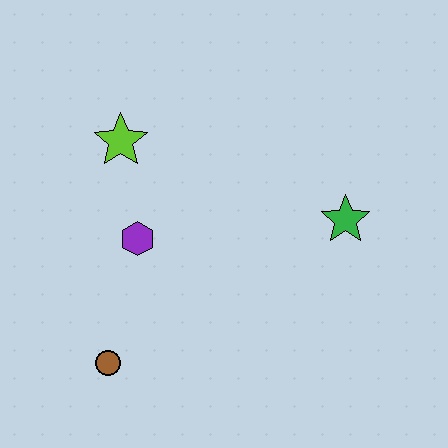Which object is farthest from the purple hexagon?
The green star is farthest from the purple hexagon.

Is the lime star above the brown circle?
Yes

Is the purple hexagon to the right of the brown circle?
Yes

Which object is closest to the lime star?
The purple hexagon is closest to the lime star.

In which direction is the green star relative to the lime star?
The green star is to the right of the lime star.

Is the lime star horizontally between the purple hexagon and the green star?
No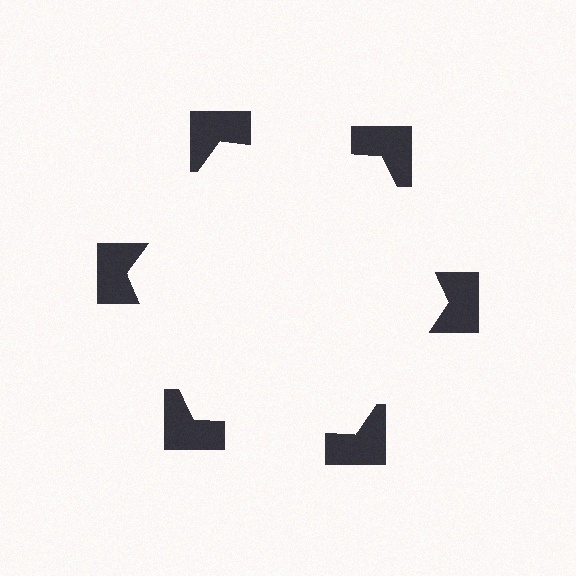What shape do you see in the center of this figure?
An illusory hexagon — its edges are inferred from the aligned wedge cuts in the notched squares, not physically drawn.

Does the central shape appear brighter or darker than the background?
It typically appears slightly brighter than the background, even though no actual brightness change is drawn.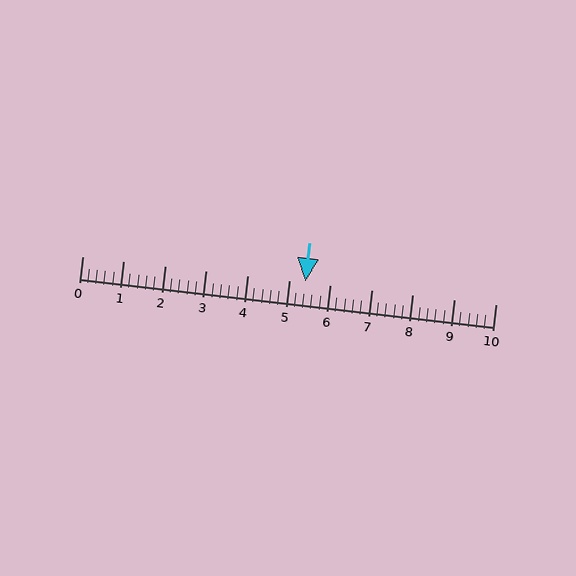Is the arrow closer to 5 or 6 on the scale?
The arrow is closer to 5.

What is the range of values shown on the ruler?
The ruler shows values from 0 to 10.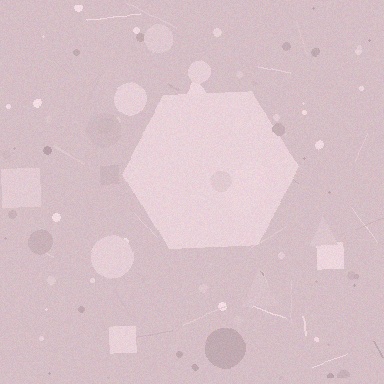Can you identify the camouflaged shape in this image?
The camouflaged shape is a hexagon.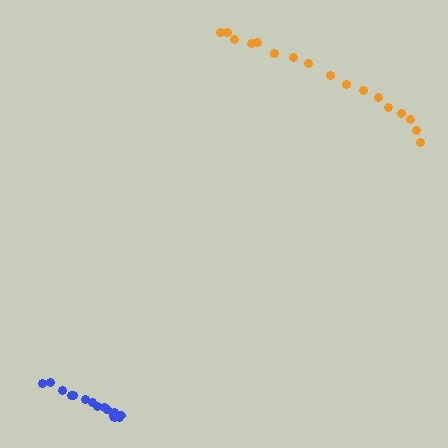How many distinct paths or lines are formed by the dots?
There are 2 distinct paths.